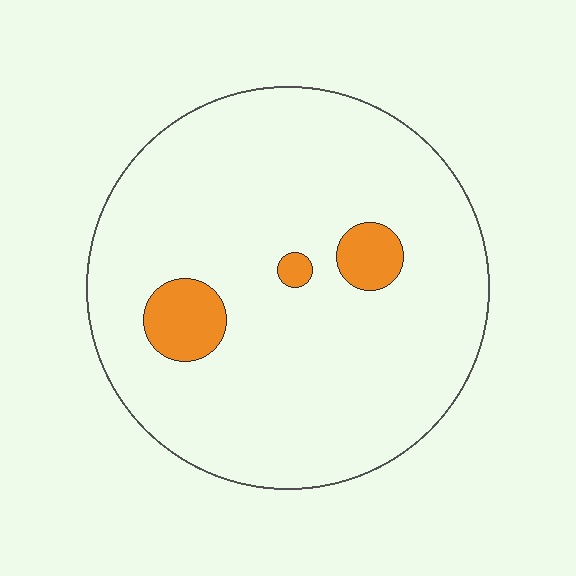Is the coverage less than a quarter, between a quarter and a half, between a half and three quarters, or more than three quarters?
Less than a quarter.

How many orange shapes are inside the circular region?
3.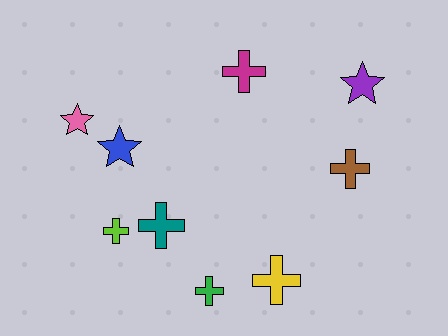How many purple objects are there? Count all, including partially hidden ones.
There is 1 purple object.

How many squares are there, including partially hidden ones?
There are no squares.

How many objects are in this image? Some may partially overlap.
There are 9 objects.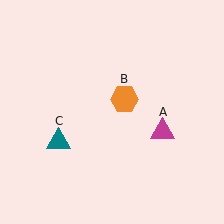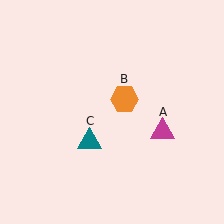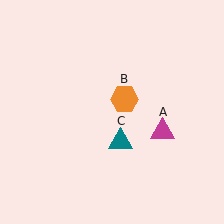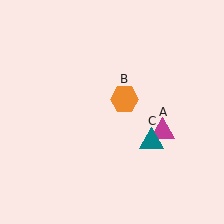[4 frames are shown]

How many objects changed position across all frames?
1 object changed position: teal triangle (object C).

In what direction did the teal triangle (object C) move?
The teal triangle (object C) moved right.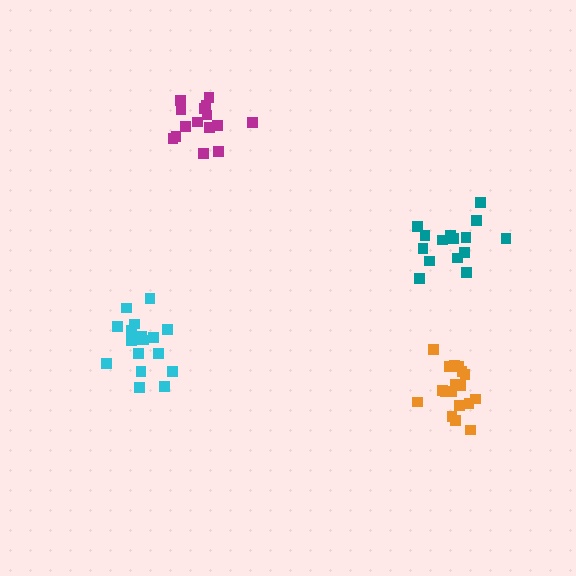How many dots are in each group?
Group 1: 15 dots, Group 2: 19 dots, Group 3: 18 dots, Group 4: 15 dots (67 total).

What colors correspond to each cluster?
The clusters are colored: teal, cyan, orange, magenta.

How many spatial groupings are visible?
There are 4 spatial groupings.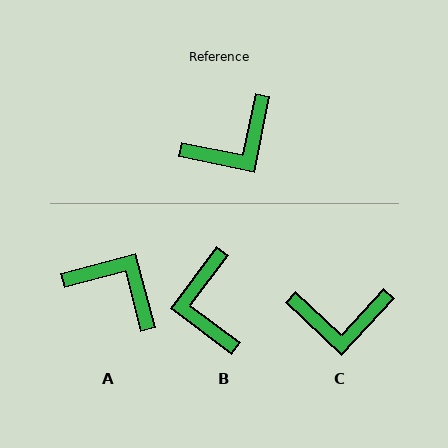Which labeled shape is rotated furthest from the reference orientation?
A, about 116 degrees away.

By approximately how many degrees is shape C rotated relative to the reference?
Approximately 32 degrees clockwise.